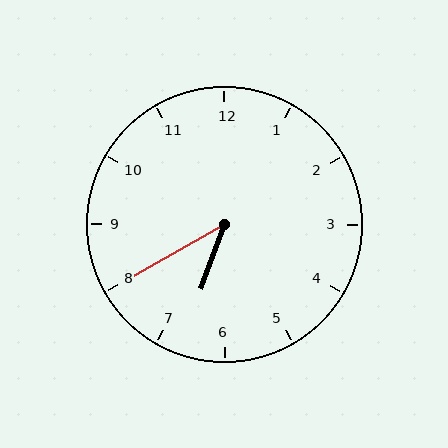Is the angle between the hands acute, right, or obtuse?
It is acute.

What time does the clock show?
6:40.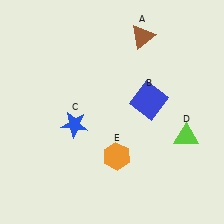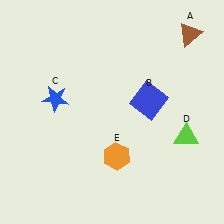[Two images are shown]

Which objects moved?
The objects that moved are: the brown triangle (A), the blue star (C).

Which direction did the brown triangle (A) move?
The brown triangle (A) moved right.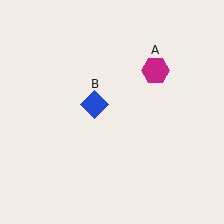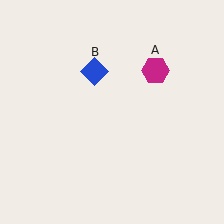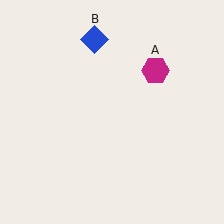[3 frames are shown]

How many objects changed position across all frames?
1 object changed position: blue diamond (object B).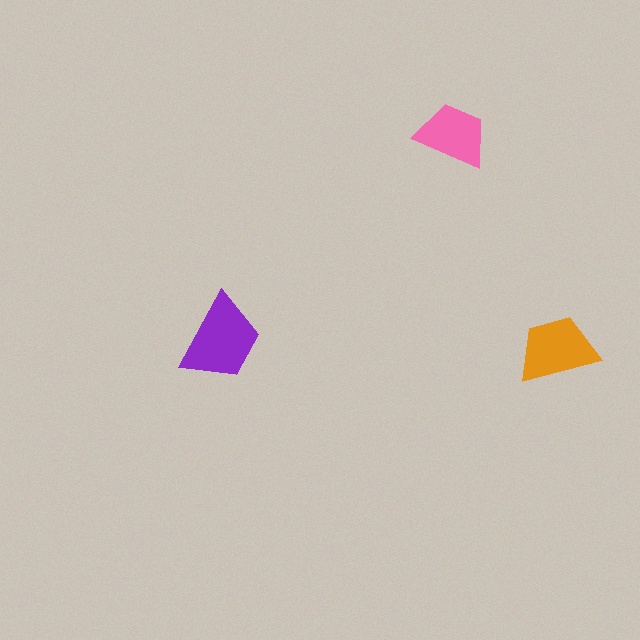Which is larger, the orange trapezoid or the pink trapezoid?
The orange one.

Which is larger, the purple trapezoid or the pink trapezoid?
The purple one.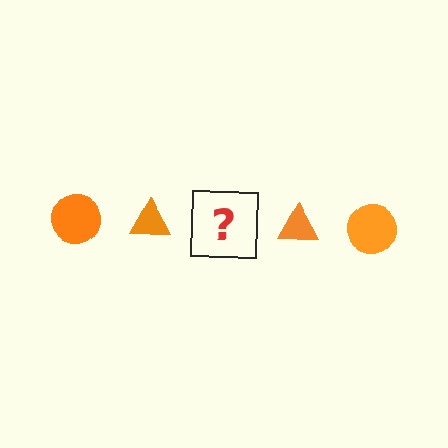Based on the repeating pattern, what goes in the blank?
The blank should be an orange circle.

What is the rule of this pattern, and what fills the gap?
The rule is that the pattern cycles through circle, triangle shapes in orange. The gap should be filled with an orange circle.